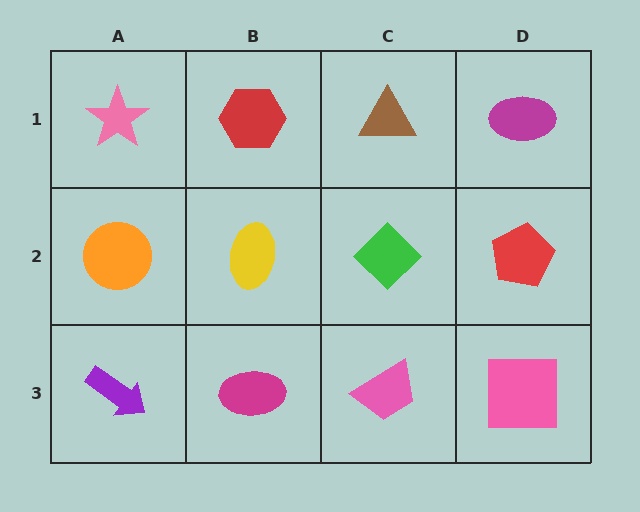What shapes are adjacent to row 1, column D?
A red pentagon (row 2, column D), a brown triangle (row 1, column C).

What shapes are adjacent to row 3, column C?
A green diamond (row 2, column C), a magenta ellipse (row 3, column B), a pink square (row 3, column D).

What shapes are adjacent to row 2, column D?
A magenta ellipse (row 1, column D), a pink square (row 3, column D), a green diamond (row 2, column C).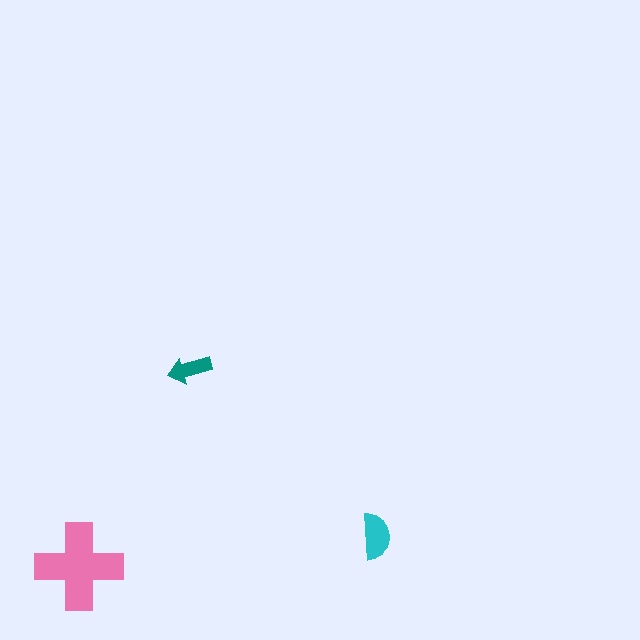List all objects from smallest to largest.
The teal arrow, the cyan semicircle, the pink cross.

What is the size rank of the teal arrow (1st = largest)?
3rd.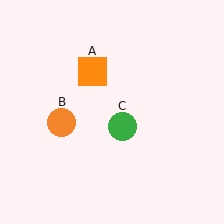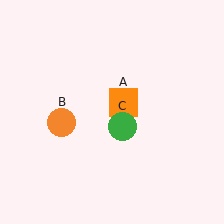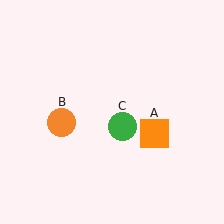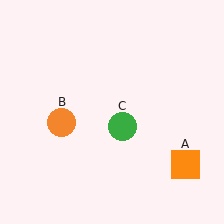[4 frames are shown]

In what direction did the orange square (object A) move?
The orange square (object A) moved down and to the right.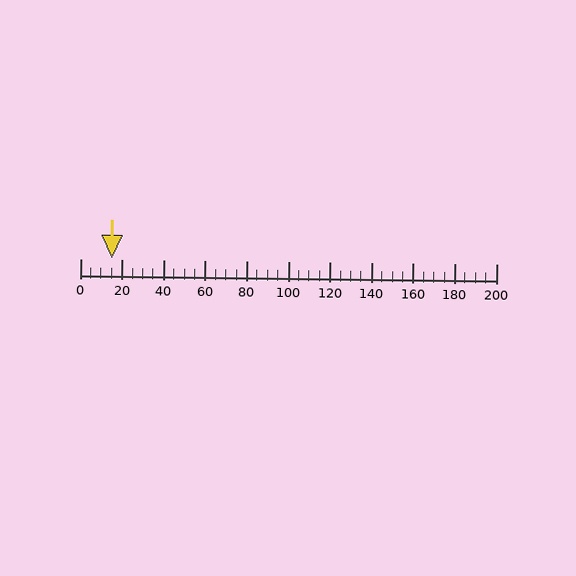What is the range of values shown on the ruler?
The ruler shows values from 0 to 200.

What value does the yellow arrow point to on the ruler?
The yellow arrow points to approximately 15.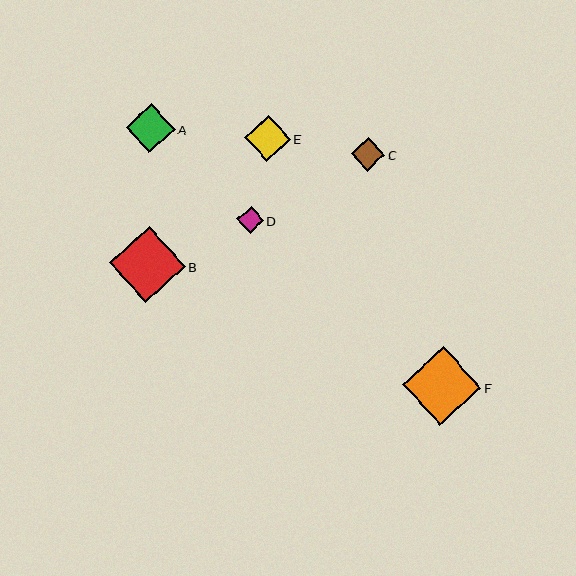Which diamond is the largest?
Diamond F is the largest with a size of approximately 79 pixels.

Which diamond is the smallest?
Diamond D is the smallest with a size of approximately 27 pixels.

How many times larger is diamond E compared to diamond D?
Diamond E is approximately 1.7 times the size of diamond D.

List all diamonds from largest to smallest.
From largest to smallest: F, B, A, E, C, D.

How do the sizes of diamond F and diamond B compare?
Diamond F and diamond B are approximately the same size.